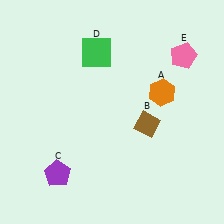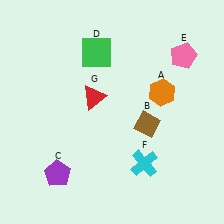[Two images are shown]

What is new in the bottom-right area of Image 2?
A cyan cross (F) was added in the bottom-right area of Image 2.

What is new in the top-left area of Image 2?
A red triangle (G) was added in the top-left area of Image 2.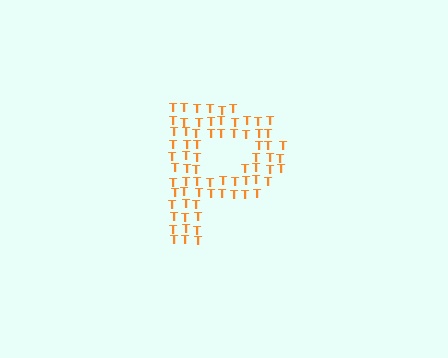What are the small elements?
The small elements are letter T's.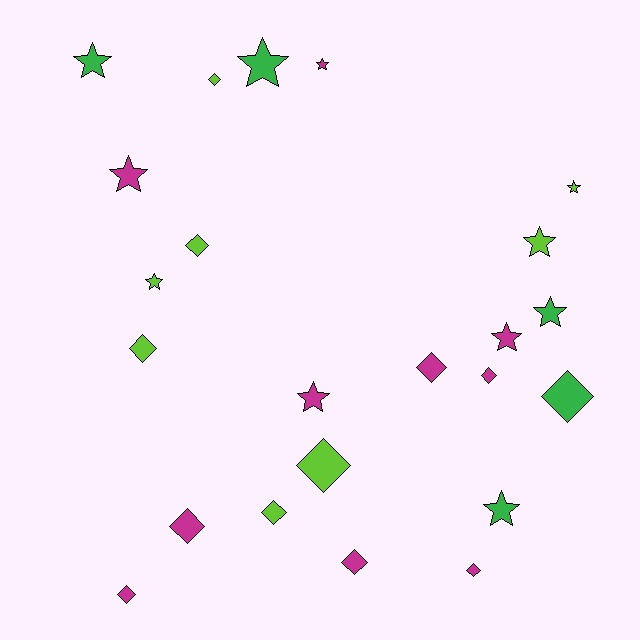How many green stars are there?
There are 4 green stars.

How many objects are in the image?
There are 23 objects.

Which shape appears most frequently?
Diamond, with 12 objects.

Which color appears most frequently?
Magenta, with 10 objects.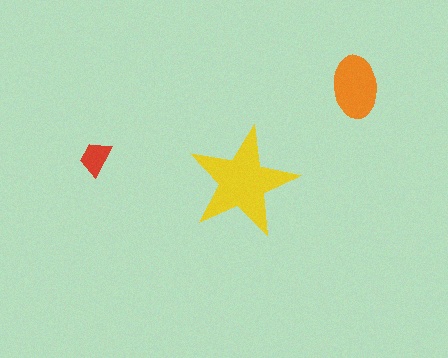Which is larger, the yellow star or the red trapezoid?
The yellow star.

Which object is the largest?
The yellow star.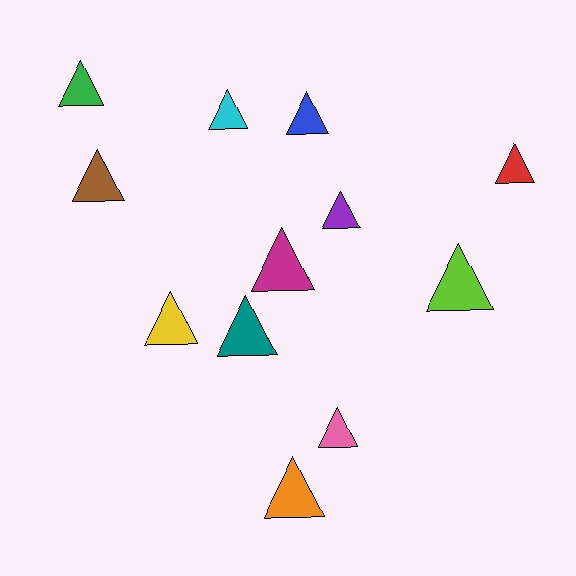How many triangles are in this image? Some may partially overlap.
There are 12 triangles.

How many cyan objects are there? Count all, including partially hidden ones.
There is 1 cyan object.